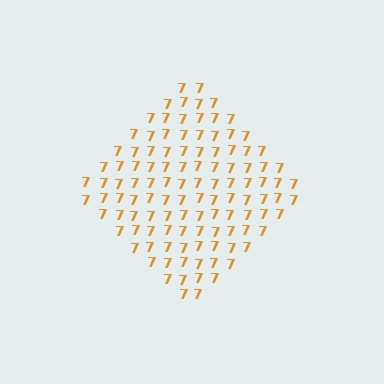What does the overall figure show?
The overall figure shows a diamond.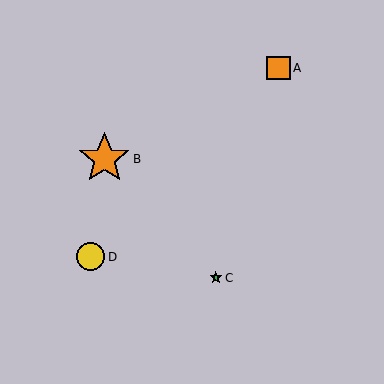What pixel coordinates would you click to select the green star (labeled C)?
Click at (216, 278) to select the green star C.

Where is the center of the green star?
The center of the green star is at (216, 278).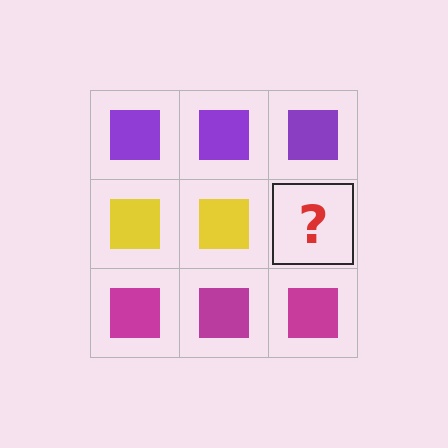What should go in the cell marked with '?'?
The missing cell should contain a yellow square.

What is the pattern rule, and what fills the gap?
The rule is that each row has a consistent color. The gap should be filled with a yellow square.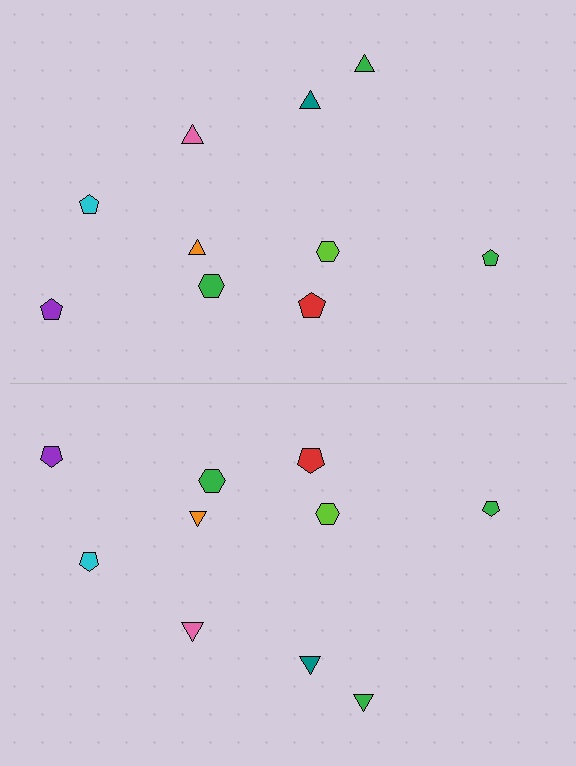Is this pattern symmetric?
Yes, this pattern has bilateral (reflection) symmetry.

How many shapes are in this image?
There are 20 shapes in this image.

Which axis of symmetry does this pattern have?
The pattern has a horizontal axis of symmetry running through the center of the image.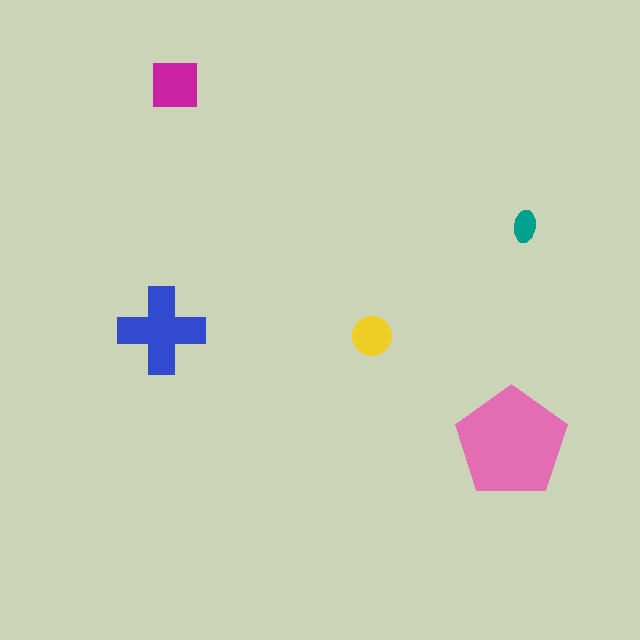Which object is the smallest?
The teal ellipse.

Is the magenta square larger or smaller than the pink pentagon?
Smaller.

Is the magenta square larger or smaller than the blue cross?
Smaller.